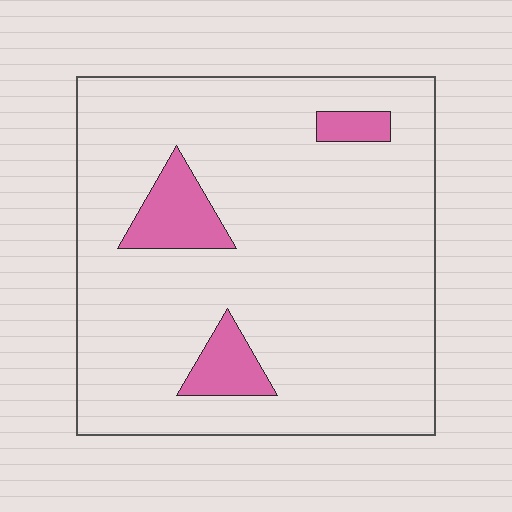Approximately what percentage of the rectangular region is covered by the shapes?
Approximately 10%.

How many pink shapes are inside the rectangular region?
3.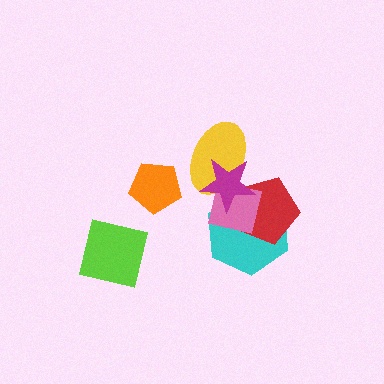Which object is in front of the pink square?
The magenta star is in front of the pink square.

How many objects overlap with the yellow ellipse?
2 objects overlap with the yellow ellipse.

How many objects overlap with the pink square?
4 objects overlap with the pink square.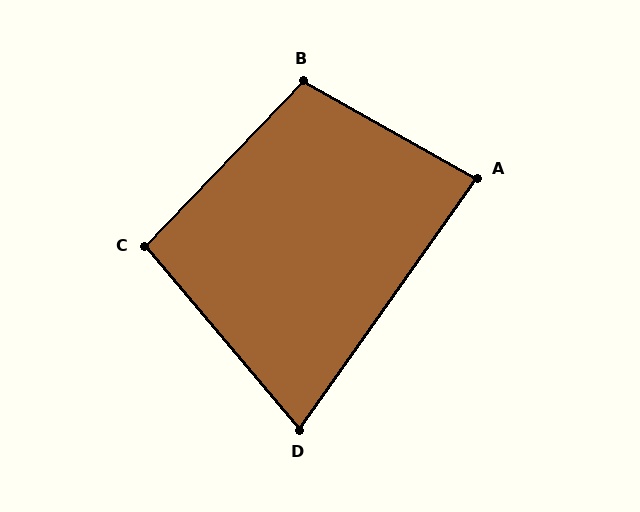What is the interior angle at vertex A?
Approximately 84 degrees (acute).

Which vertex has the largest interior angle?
B, at approximately 105 degrees.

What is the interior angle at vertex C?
Approximately 96 degrees (obtuse).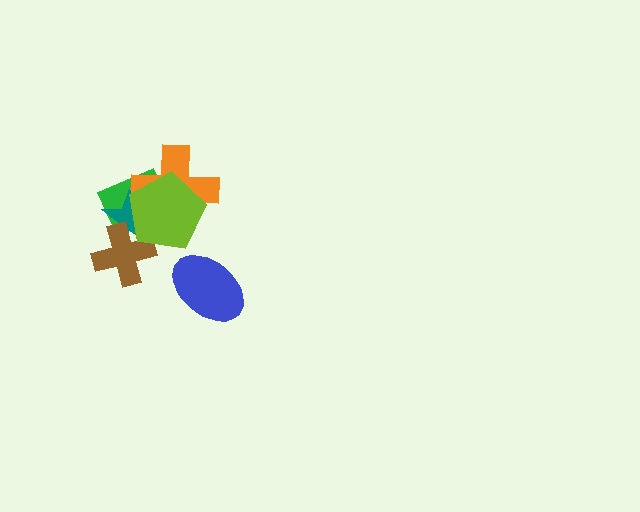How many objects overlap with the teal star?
4 objects overlap with the teal star.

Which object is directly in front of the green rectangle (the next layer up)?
The orange cross is directly in front of the green rectangle.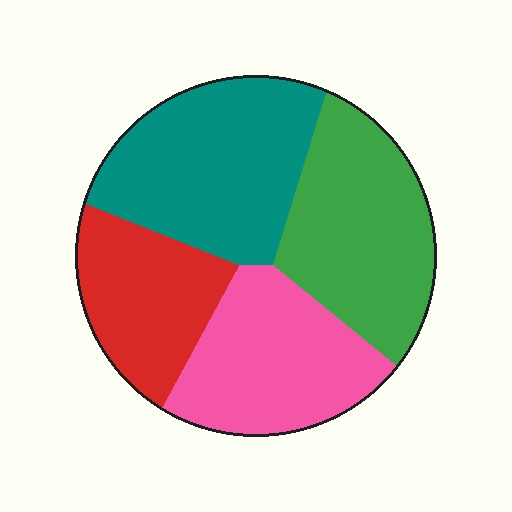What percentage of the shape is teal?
Teal covers 30% of the shape.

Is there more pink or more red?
Pink.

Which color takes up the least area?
Red, at roughly 20%.